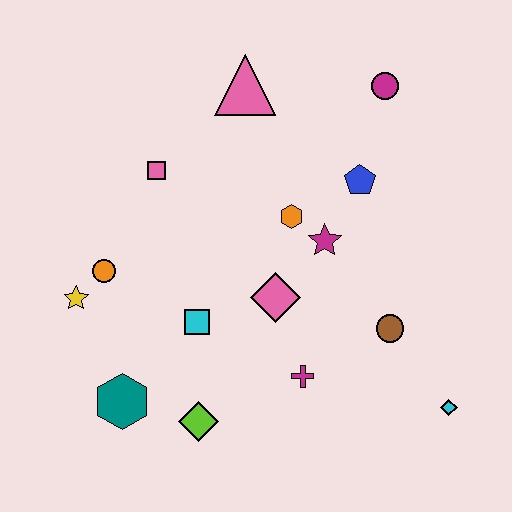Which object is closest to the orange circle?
The yellow star is closest to the orange circle.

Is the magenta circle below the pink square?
No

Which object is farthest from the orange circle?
The cyan diamond is farthest from the orange circle.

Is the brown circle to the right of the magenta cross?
Yes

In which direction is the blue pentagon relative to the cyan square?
The blue pentagon is to the right of the cyan square.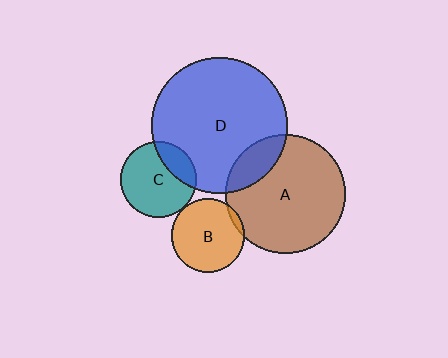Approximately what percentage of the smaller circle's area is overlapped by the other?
Approximately 5%.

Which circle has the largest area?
Circle D (blue).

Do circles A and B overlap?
Yes.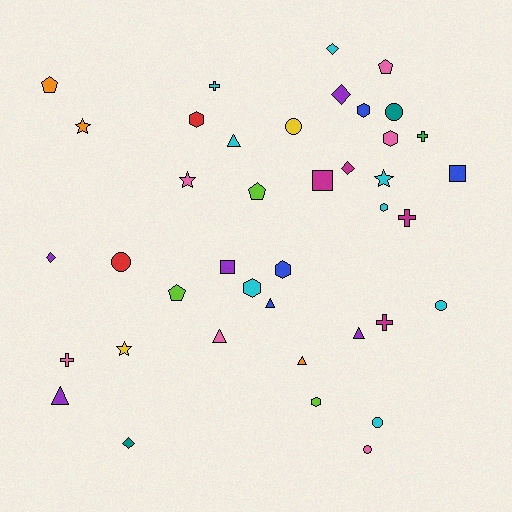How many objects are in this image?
There are 40 objects.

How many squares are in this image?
There are 3 squares.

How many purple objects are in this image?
There are 5 purple objects.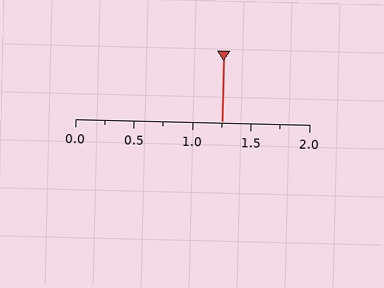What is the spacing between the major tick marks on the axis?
The major ticks are spaced 0.5 apart.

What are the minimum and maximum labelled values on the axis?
The axis runs from 0.0 to 2.0.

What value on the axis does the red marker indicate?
The marker indicates approximately 1.25.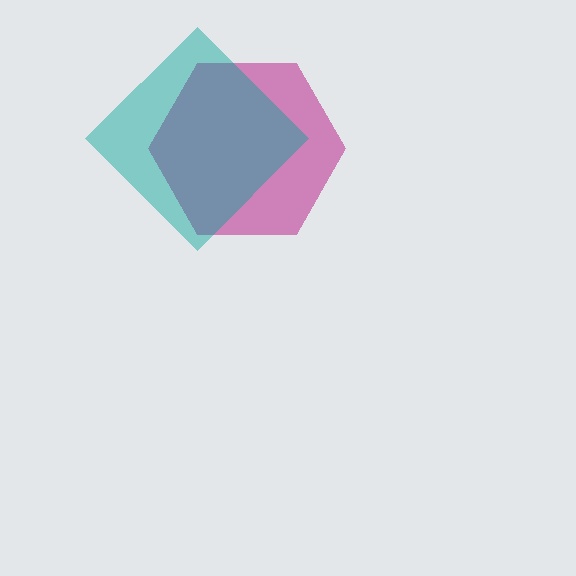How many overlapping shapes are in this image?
There are 2 overlapping shapes in the image.